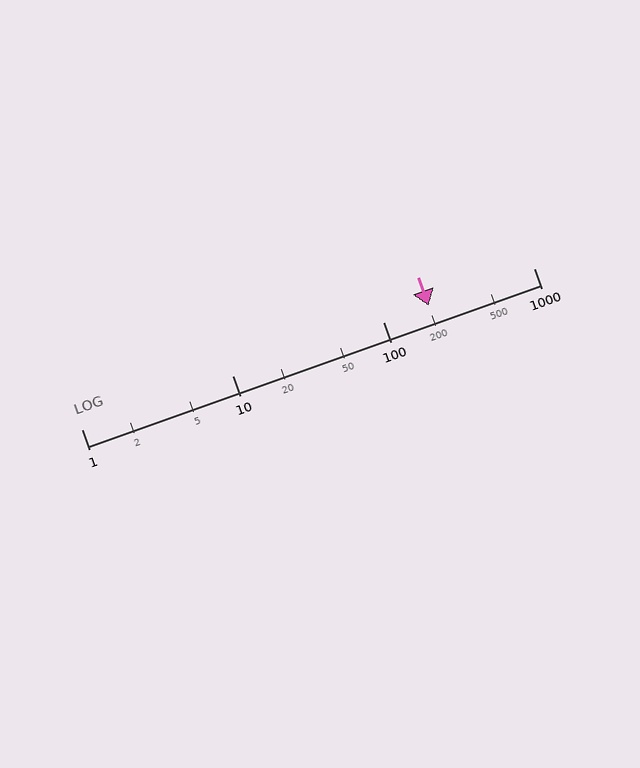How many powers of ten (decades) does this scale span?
The scale spans 3 decades, from 1 to 1000.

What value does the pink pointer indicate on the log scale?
The pointer indicates approximately 200.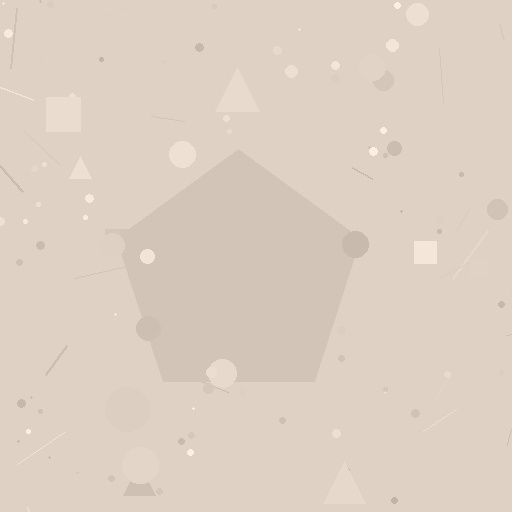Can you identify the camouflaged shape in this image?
The camouflaged shape is a pentagon.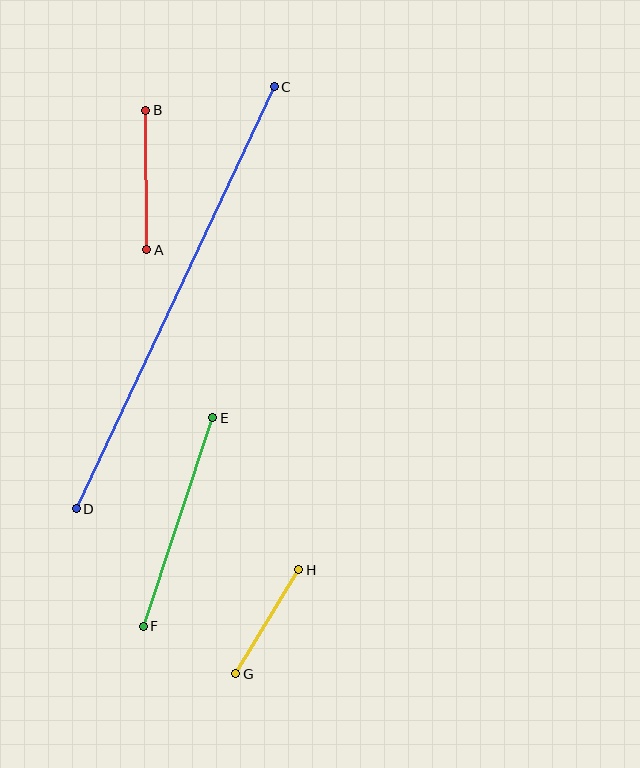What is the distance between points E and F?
The distance is approximately 220 pixels.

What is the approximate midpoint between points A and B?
The midpoint is at approximately (146, 180) pixels.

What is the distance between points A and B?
The distance is approximately 140 pixels.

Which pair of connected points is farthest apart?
Points C and D are farthest apart.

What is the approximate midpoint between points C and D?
The midpoint is at approximately (175, 298) pixels.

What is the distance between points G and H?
The distance is approximately 121 pixels.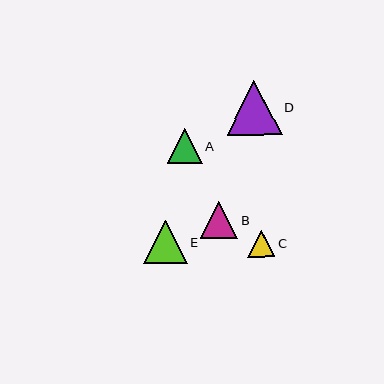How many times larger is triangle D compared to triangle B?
Triangle D is approximately 1.5 times the size of triangle B.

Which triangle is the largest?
Triangle D is the largest with a size of approximately 55 pixels.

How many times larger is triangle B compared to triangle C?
Triangle B is approximately 1.4 times the size of triangle C.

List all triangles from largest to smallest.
From largest to smallest: D, E, B, A, C.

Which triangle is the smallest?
Triangle C is the smallest with a size of approximately 27 pixels.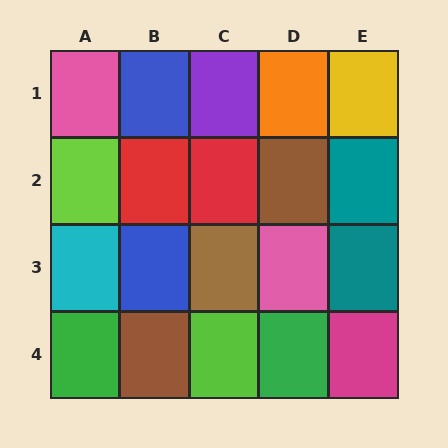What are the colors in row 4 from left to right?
Green, brown, lime, green, magenta.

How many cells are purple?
1 cell is purple.